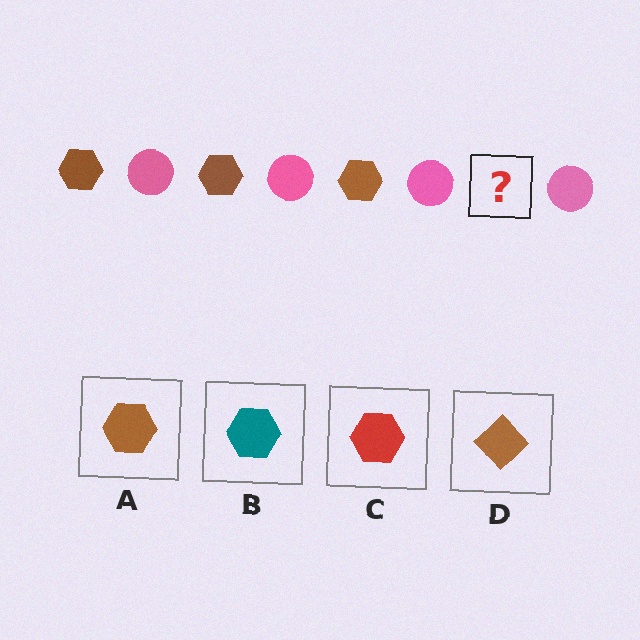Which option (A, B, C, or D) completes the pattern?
A.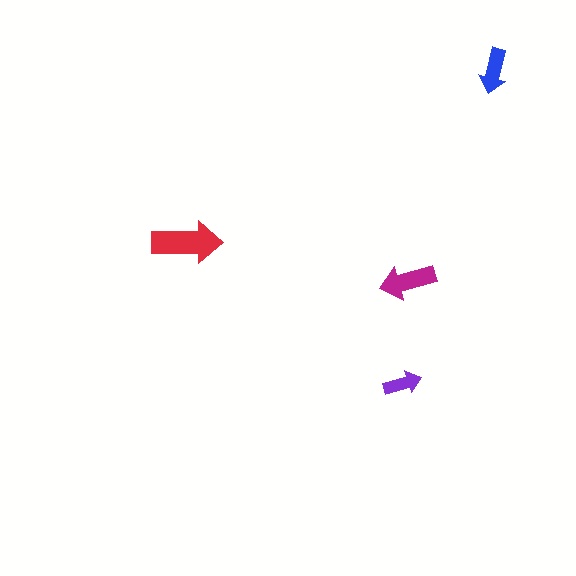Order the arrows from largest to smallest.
the red one, the magenta one, the blue one, the purple one.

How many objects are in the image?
There are 4 objects in the image.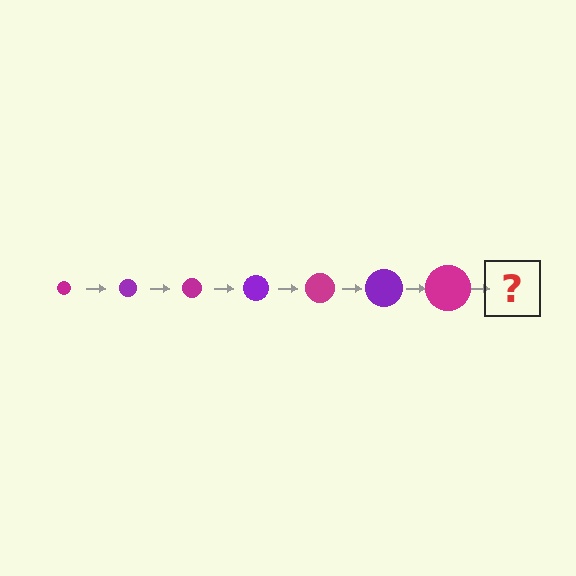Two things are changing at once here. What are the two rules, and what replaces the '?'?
The two rules are that the circle grows larger each step and the color cycles through magenta and purple. The '?' should be a purple circle, larger than the previous one.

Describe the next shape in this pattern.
It should be a purple circle, larger than the previous one.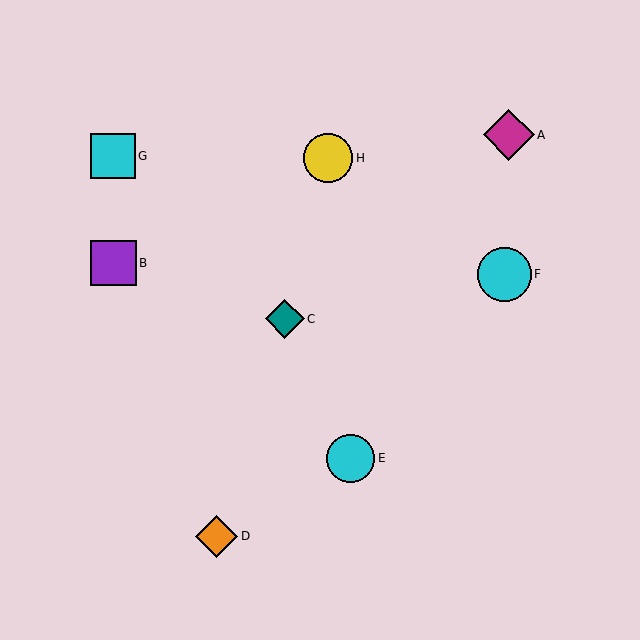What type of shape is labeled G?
Shape G is a cyan square.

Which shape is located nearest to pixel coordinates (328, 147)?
The yellow circle (labeled H) at (328, 158) is nearest to that location.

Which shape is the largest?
The cyan circle (labeled F) is the largest.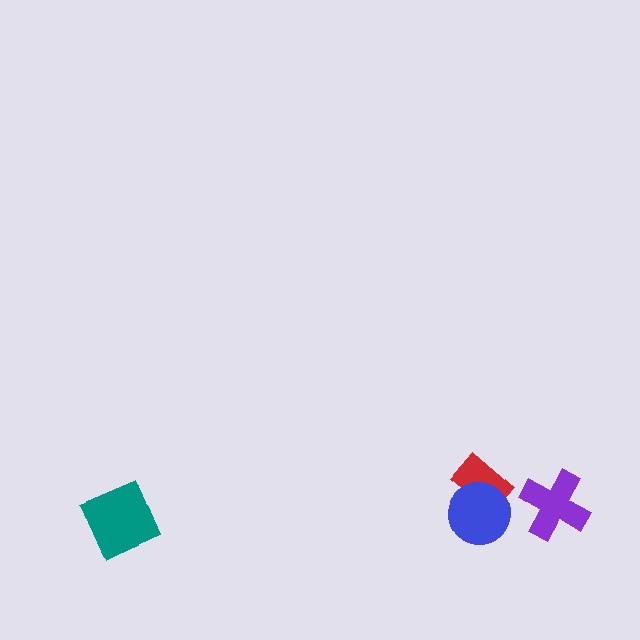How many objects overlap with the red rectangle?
1 object overlaps with the red rectangle.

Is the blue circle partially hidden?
No, no other shape covers it.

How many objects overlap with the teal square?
0 objects overlap with the teal square.